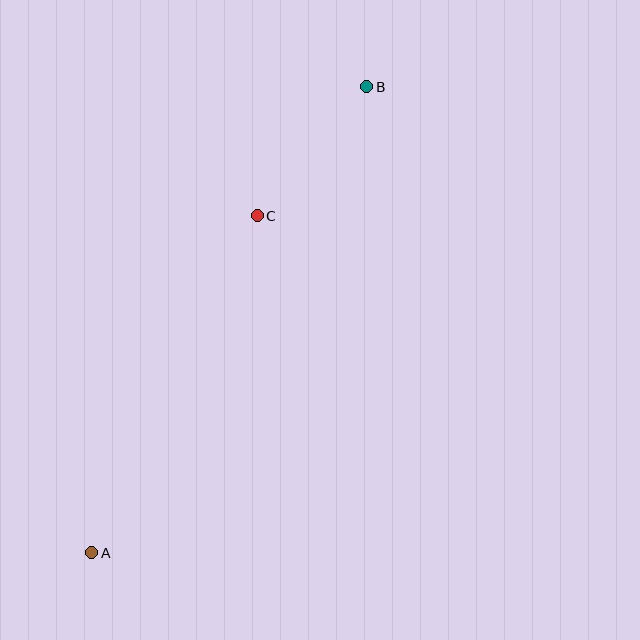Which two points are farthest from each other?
Points A and B are farthest from each other.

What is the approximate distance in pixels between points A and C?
The distance between A and C is approximately 375 pixels.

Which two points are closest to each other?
Points B and C are closest to each other.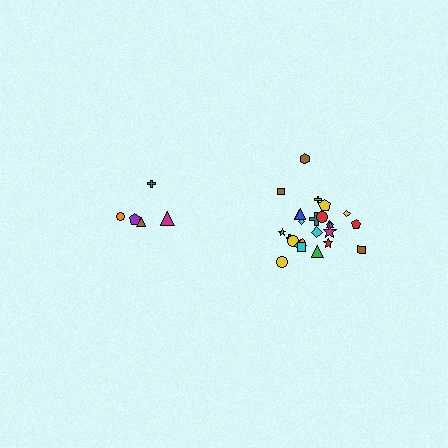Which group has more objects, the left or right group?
The right group.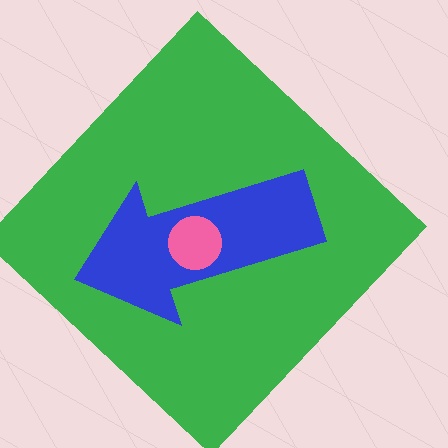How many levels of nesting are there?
3.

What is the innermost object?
The pink circle.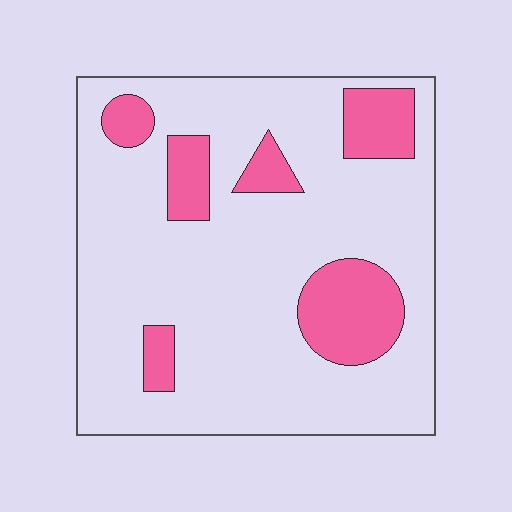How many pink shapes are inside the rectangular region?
6.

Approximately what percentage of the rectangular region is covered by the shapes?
Approximately 20%.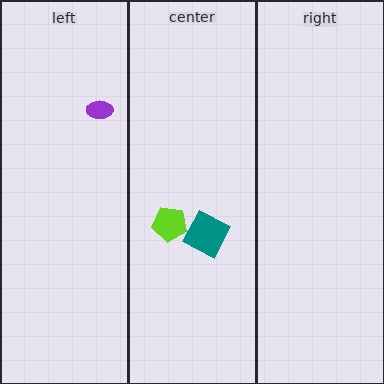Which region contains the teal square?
The center region.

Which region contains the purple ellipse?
The left region.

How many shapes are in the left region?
1.